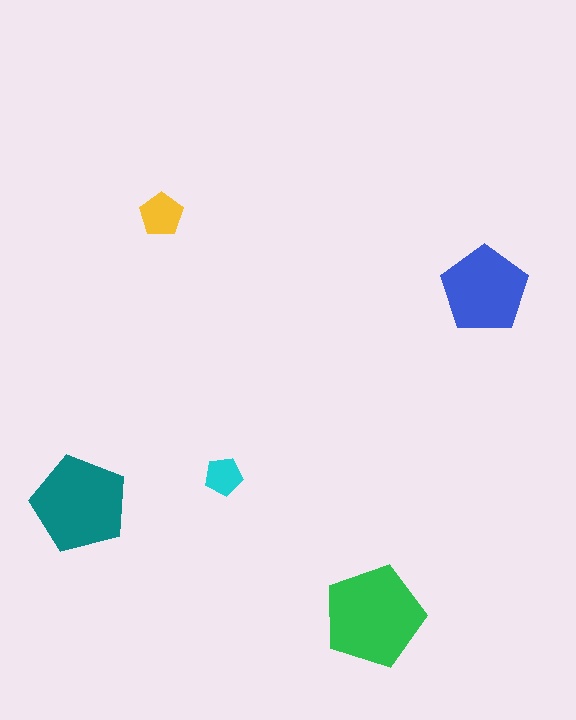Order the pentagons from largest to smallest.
the green one, the teal one, the blue one, the yellow one, the cyan one.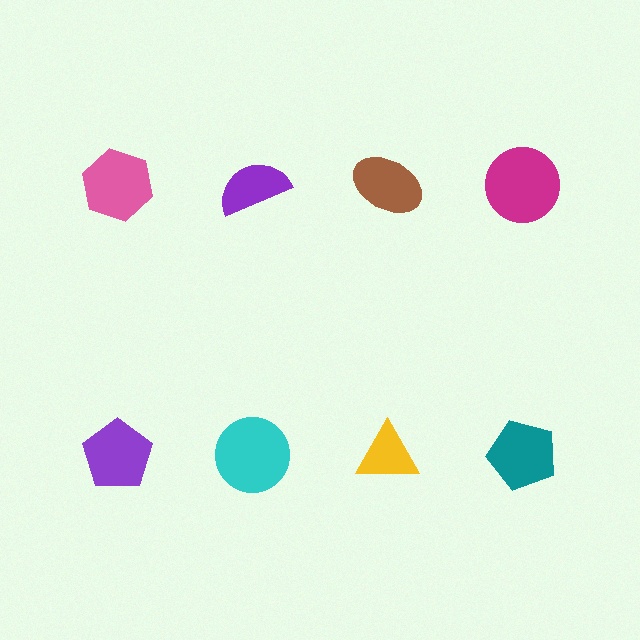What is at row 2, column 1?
A purple pentagon.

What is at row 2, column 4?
A teal pentagon.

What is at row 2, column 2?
A cyan circle.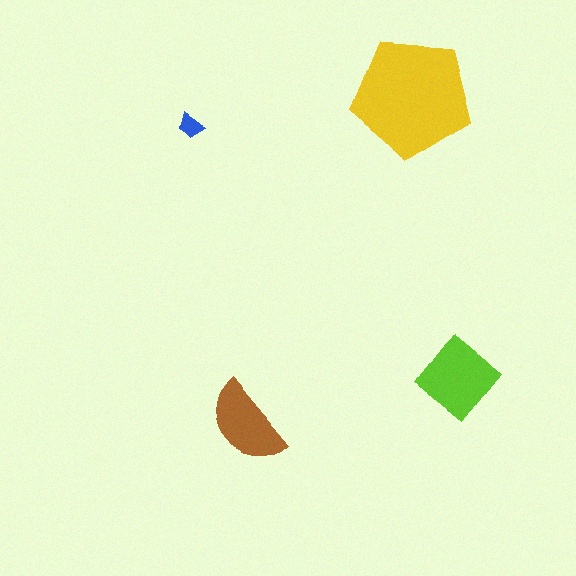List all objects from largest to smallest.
The yellow pentagon, the lime diamond, the brown semicircle, the blue trapezoid.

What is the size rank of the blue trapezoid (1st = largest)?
4th.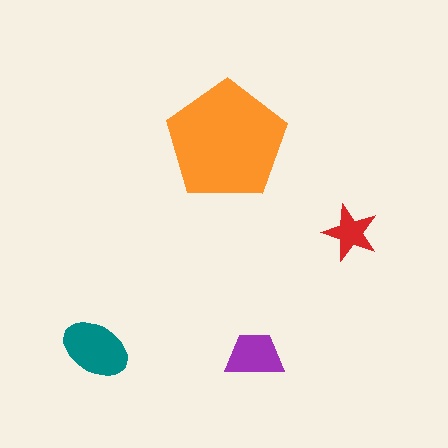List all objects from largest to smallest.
The orange pentagon, the teal ellipse, the purple trapezoid, the red star.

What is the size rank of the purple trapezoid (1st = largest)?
3rd.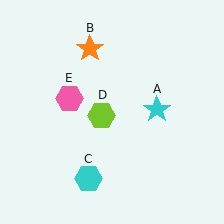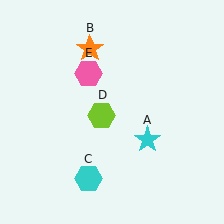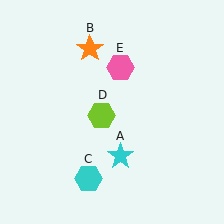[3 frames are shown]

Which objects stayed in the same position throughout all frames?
Orange star (object B) and cyan hexagon (object C) and lime hexagon (object D) remained stationary.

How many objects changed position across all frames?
2 objects changed position: cyan star (object A), pink hexagon (object E).